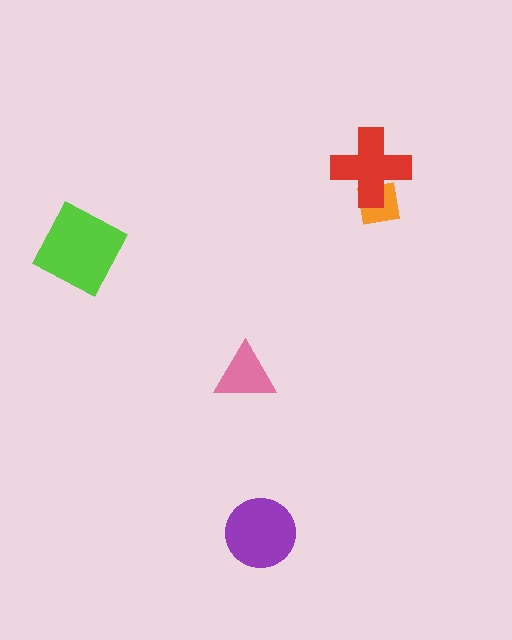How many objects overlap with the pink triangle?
0 objects overlap with the pink triangle.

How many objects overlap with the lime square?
0 objects overlap with the lime square.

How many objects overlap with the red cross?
1 object overlaps with the red cross.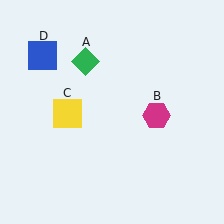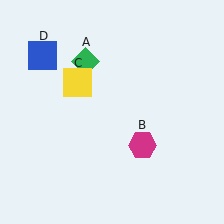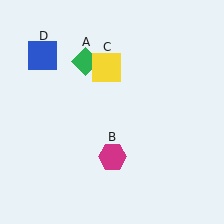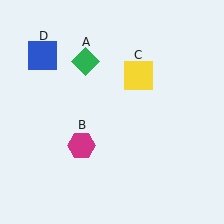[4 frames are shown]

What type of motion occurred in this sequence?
The magenta hexagon (object B), yellow square (object C) rotated clockwise around the center of the scene.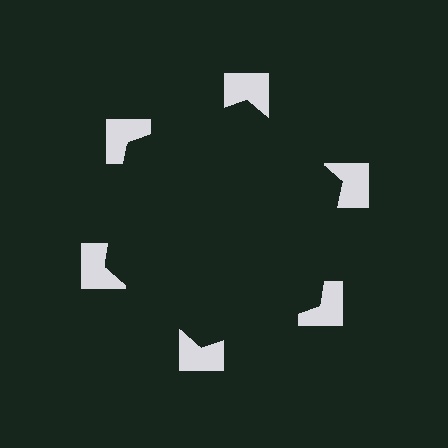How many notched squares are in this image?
There are 6 — one at each vertex of the illusory hexagon.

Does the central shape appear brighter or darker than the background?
It typically appears slightly darker than the background, even though no actual brightness change is drawn.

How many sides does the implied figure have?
6 sides.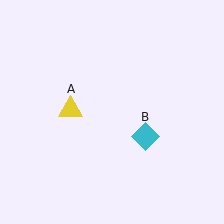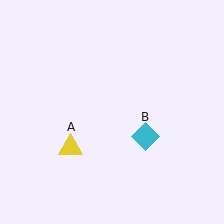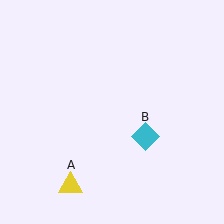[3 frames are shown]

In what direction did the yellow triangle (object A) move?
The yellow triangle (object A) moved down.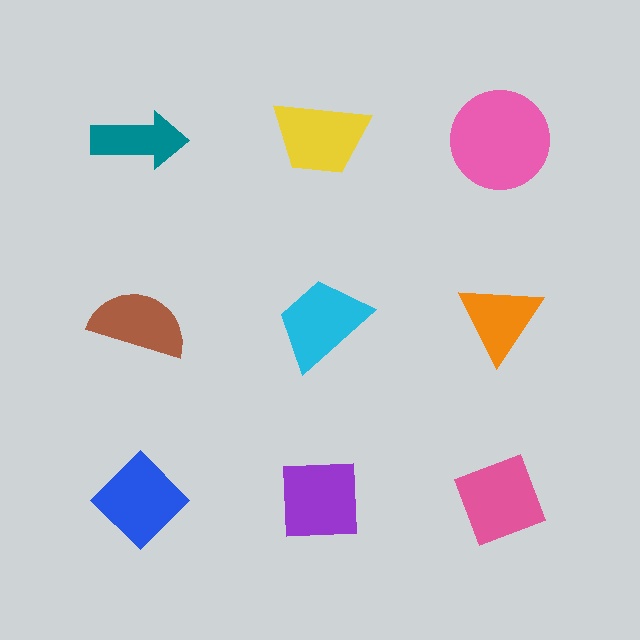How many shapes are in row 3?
3 shapes.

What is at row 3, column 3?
A pink diamond.